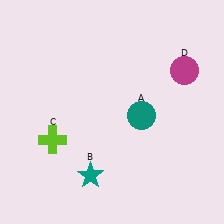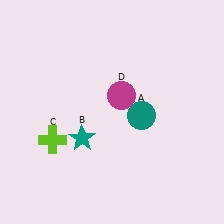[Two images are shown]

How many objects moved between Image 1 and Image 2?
2 objects moved between the two images.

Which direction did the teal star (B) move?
The teal star (B) moved up.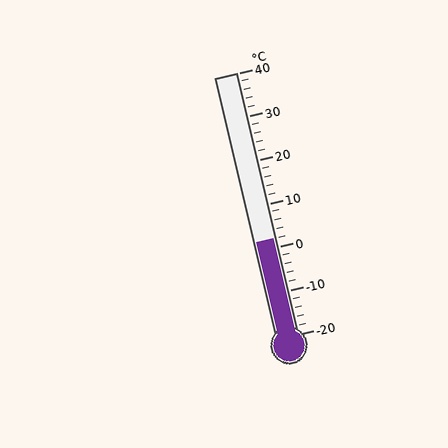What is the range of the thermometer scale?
The thermometer scale ranges from -20°C to 40°C.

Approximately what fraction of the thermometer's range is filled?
The thermometer is filled to approximately 35% of its range.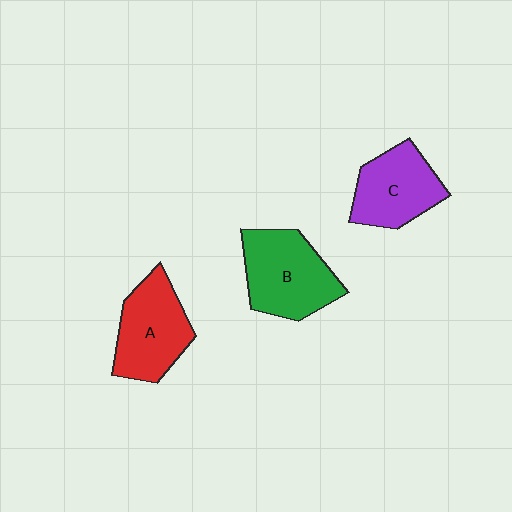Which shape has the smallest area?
Shape C (purple).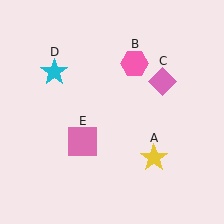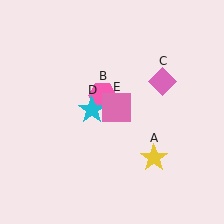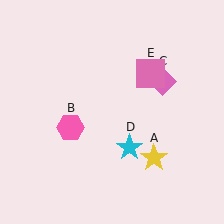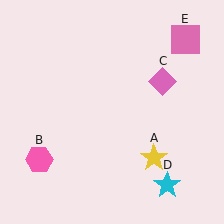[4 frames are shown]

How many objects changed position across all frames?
3 objects changed position: pink hexagon (object B), cyan star (object D), pink square (object E).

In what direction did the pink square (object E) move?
The pink square (object E) moved up and to the right.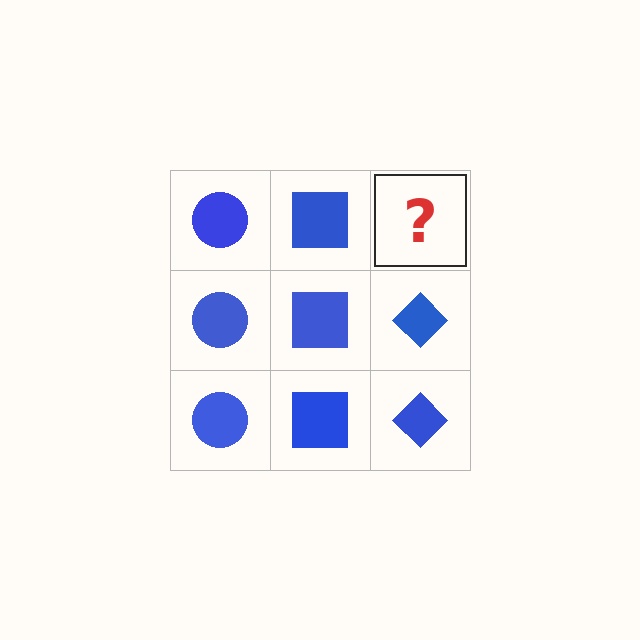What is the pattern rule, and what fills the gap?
The rule is that each column has a consistent shape. The gap should be filled with a blue diamond.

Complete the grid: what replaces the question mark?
The question mark should be replaced with a blue diamond.